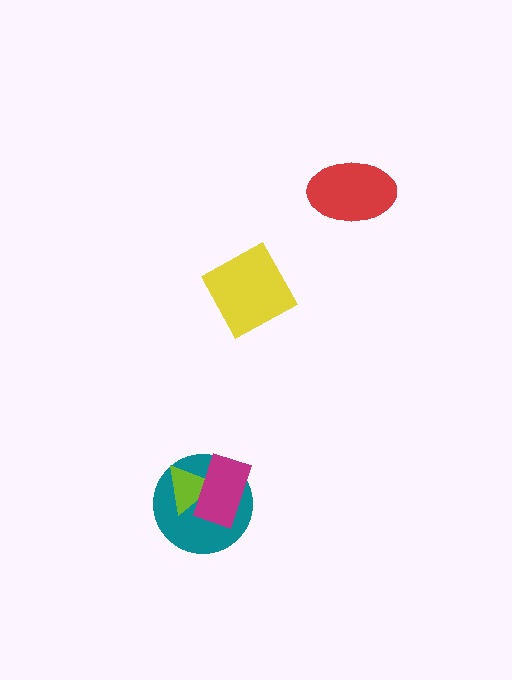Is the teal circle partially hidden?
Yes, it is partially covered by another shape.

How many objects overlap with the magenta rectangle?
2 objects overlap with the magenta rectangle.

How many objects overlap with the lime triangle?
2 objects overlap with the lime triangle.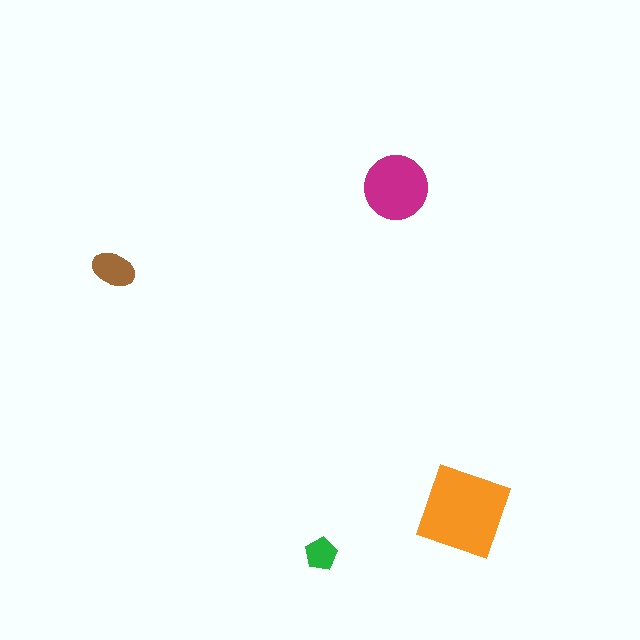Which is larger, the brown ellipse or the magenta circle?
The magenta circle.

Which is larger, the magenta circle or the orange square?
The orange square.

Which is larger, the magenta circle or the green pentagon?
The magenta circle.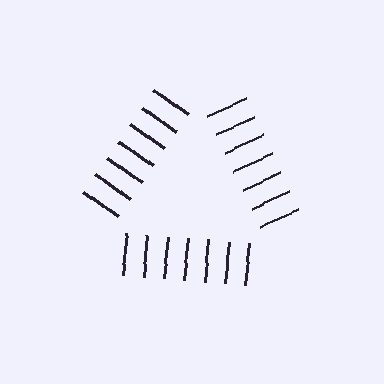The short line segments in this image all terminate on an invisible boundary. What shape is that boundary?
An illusory triangle — the line segments terminate on its edges but no continuous stroke is drawn.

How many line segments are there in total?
21 — 7 along each of the 3 edges.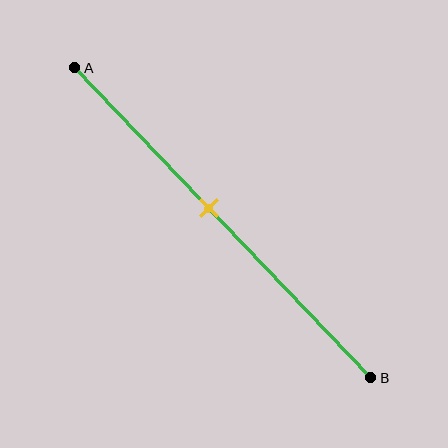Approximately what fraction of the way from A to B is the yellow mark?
The yellow mark is approximately 45% of the way from A to B.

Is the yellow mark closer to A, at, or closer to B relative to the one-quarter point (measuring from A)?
The yellow mark is closer to point B than the one-quarter point of segment AB.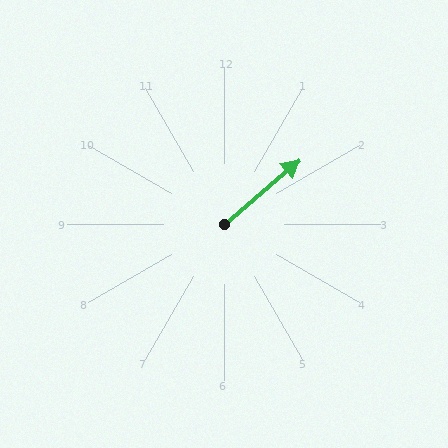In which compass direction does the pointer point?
Northeast.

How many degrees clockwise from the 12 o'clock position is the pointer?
Approximately 50 degrees.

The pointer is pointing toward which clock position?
Roughly 2 o'clock.